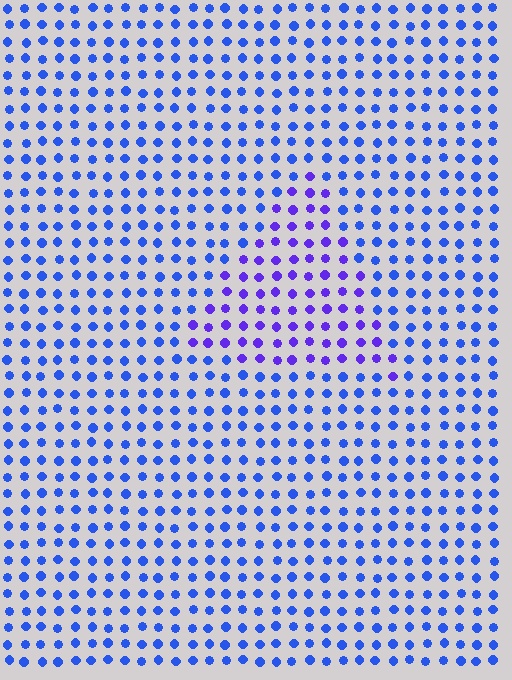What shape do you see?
I see a triangle.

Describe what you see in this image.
The image is filled with small blue elements in a uniform arrangement. A triangle-shaped region is visible where the elements are tinted to a slightly different hue, forming a subtle color boundary.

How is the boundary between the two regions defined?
The boundary is defined purely by a slight shift in hue (about 33 degrees). Spacing, size, and orientation are identical on both sides.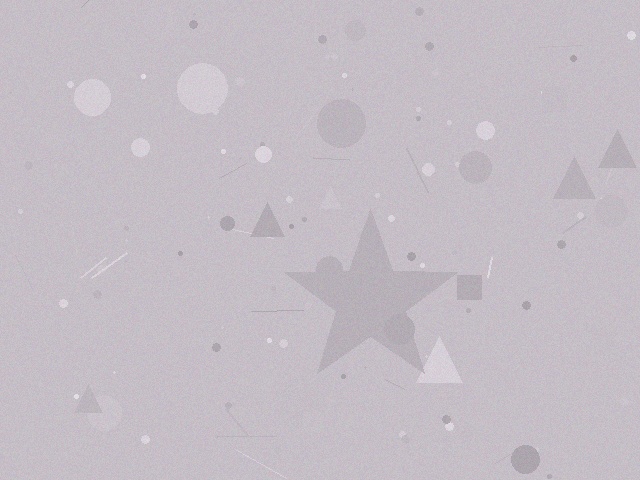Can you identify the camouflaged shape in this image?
The camouflaged shape is a star.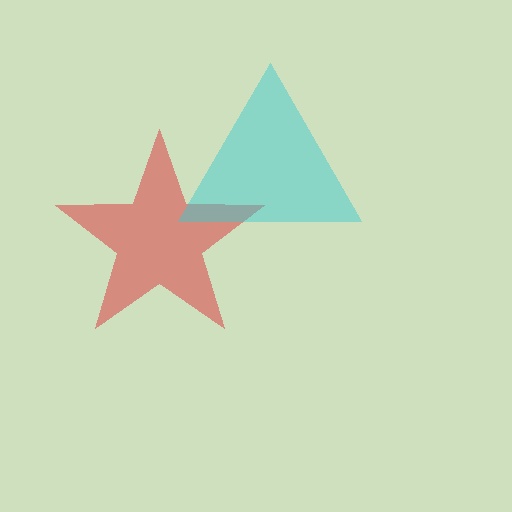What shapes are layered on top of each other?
The layered shapes are: a red star, a cyan triangle.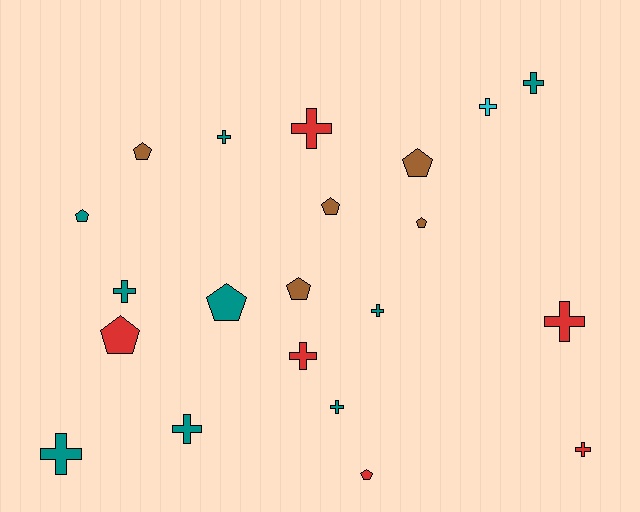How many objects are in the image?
There are 21 objects.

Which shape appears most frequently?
Cross, with 12 objects.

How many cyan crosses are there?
There is 1 cyan cross.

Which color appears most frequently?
Teal, with 9 objects.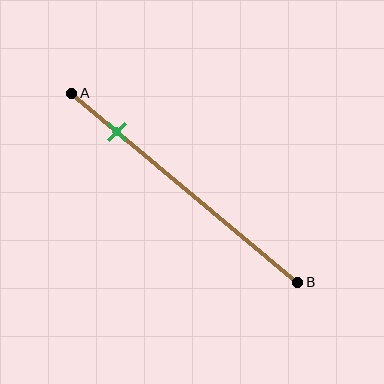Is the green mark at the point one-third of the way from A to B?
No, the mark is at about 20% from A, not at the 33% one-third point.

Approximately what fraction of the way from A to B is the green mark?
The green mark is approximately 20% of the way from A to B.